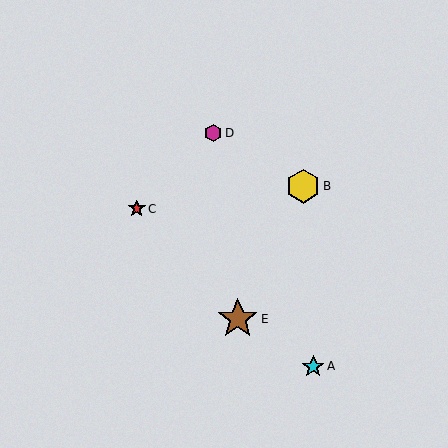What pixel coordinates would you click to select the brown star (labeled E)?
Click at (238, 319) to select the brown star E.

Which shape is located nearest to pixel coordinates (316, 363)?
The cyan star (labeled A) at (313, 366) is nearest to that location.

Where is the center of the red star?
The center of the red star is at (137, 209).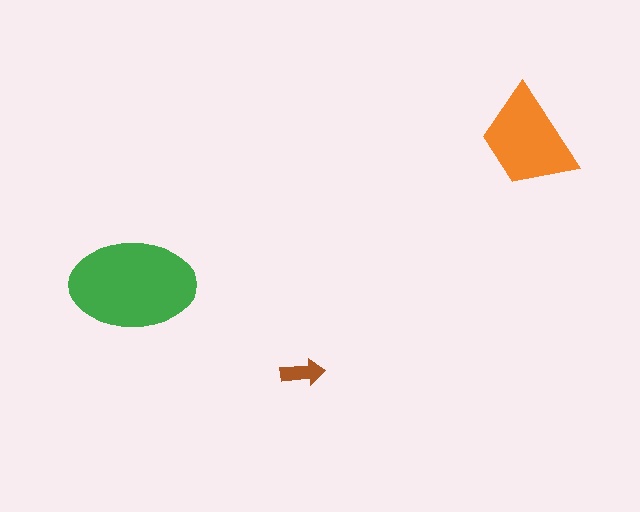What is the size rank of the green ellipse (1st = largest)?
1st.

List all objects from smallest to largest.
The brown arrow, the orange trapezoid, the green ellipse.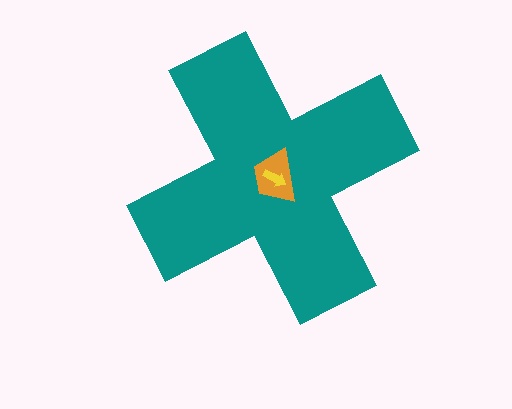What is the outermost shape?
The teal cross.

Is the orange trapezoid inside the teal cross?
Yes.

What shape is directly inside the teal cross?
The orange trapezoid.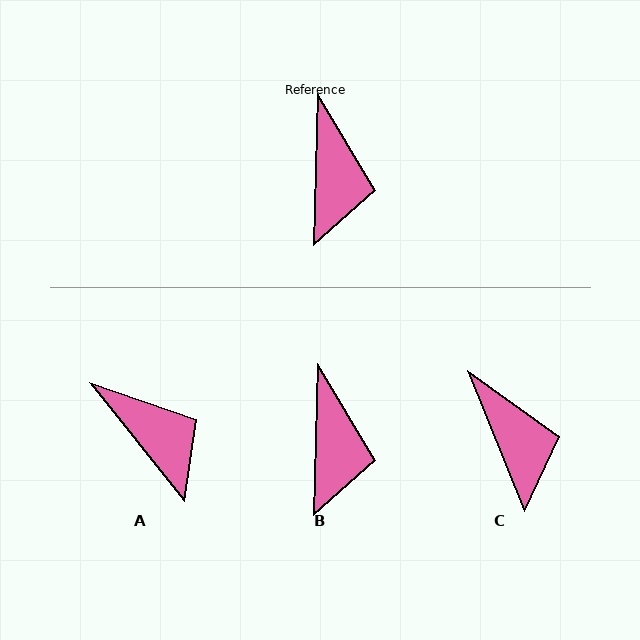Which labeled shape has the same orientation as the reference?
B.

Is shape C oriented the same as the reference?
No, it is off by about 24 degrees.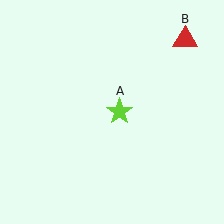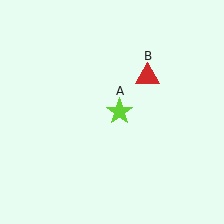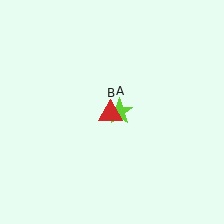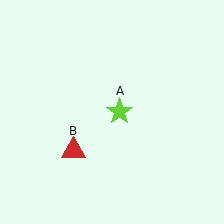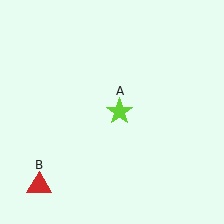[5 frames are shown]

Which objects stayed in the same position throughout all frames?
Lime star (object A) remained stationary.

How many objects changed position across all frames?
1 object changed position: red triangle (object B).